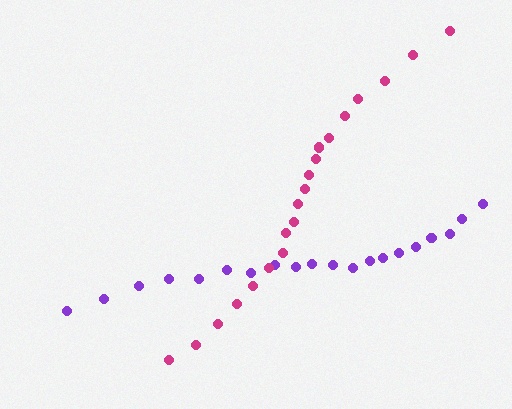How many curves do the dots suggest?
There are 2 distinct paths.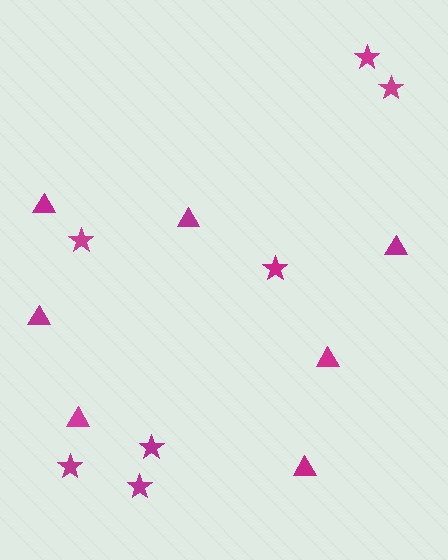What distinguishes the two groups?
There are 2 groups: one group of triangles (7) and one group of stars (7).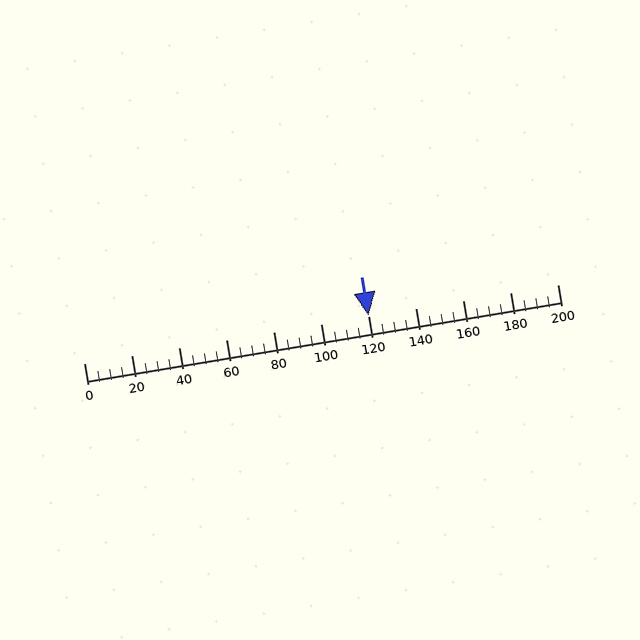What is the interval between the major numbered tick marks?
The major tick marks are spaced 20 units apart.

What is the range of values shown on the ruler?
The ruler shows values from 0 to 200.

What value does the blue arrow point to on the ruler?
The blue arrow points to approximately 120.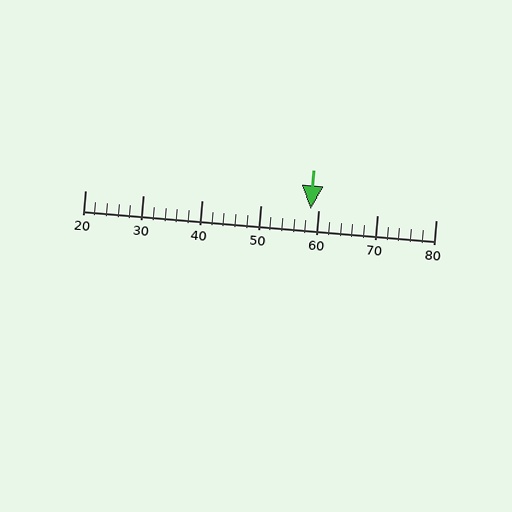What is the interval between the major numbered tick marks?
The major tick marks are spaced 10 units apart.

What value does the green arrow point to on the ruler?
The green arrow points to approximately 59.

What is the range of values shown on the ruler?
The ruler shows values from 20 to 80.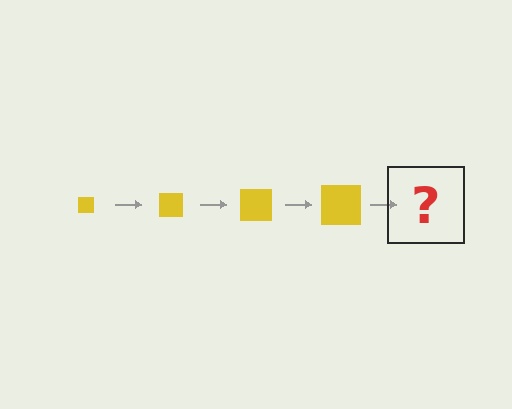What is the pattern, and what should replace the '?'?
The pattern is that the square gets progressively larger each step. The '?' should be a yellow square, larger than the previous one.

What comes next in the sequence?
The next element should be a yellow square, larger than the previous one.